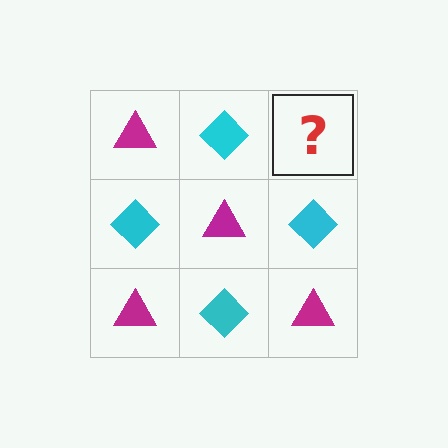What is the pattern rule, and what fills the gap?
The rule is that it alternates magenta triangle and cyan diamond in a checkerboard pattern. The gap should be filled with a magenta triangle.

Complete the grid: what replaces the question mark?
The question mark should be replaced with a magenta triangle.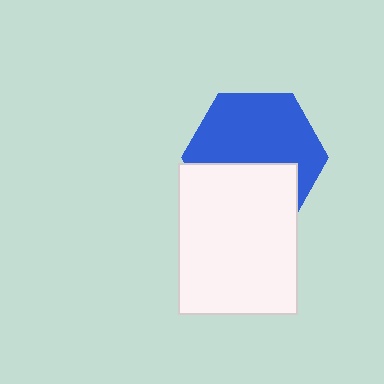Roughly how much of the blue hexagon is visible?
About half of it is visible (roughly 61%).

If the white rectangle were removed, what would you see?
You would see the complete blue hexagon.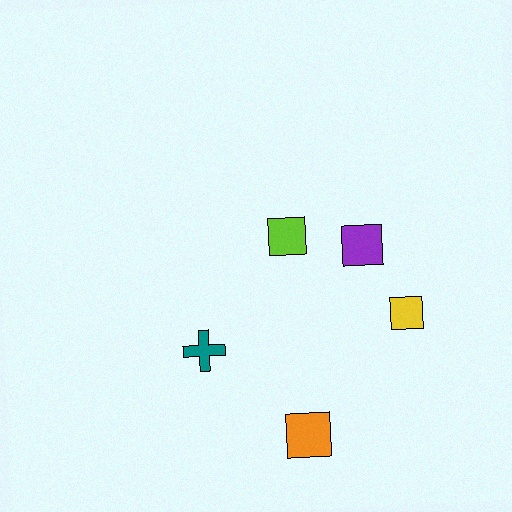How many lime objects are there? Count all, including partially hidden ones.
There is 1 lime object.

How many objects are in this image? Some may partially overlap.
There are 5 objects.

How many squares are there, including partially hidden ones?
There are 4 squares.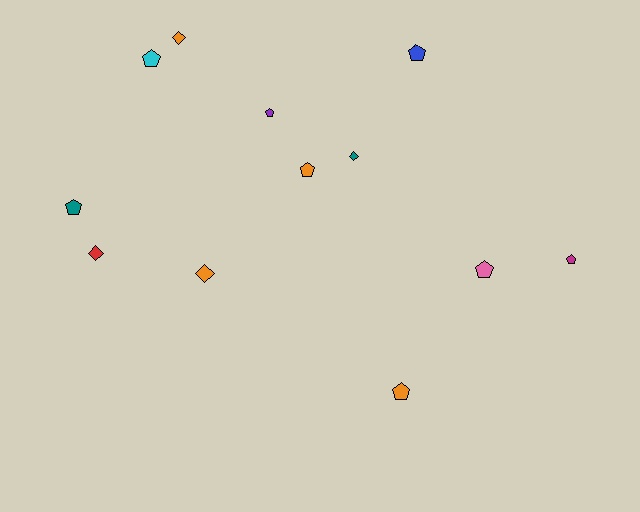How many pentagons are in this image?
There are 8 pentagons.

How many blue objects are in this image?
There is 1 blue object.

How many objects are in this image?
There are 12 objects.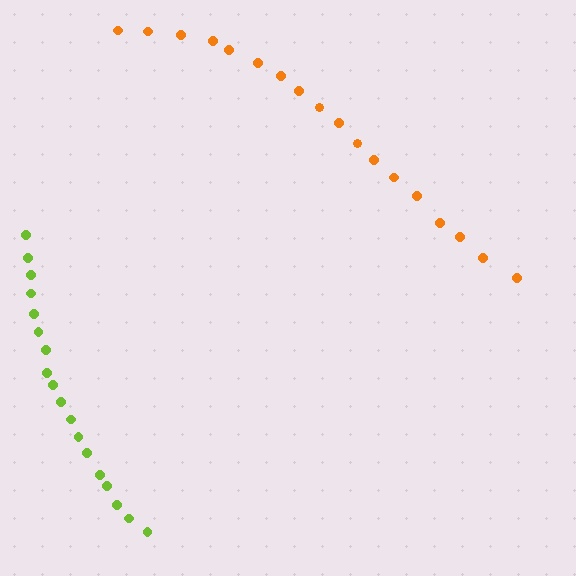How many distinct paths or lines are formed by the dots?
There are 2 distinct paths.